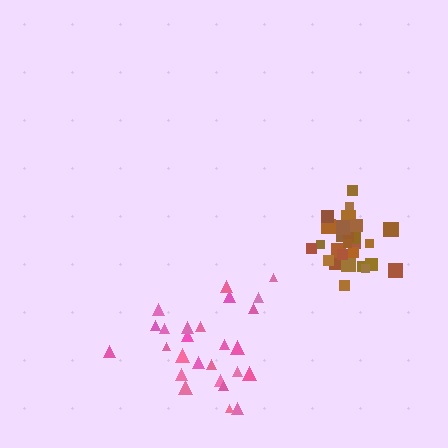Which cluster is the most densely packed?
Brown.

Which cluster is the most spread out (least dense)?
Pink.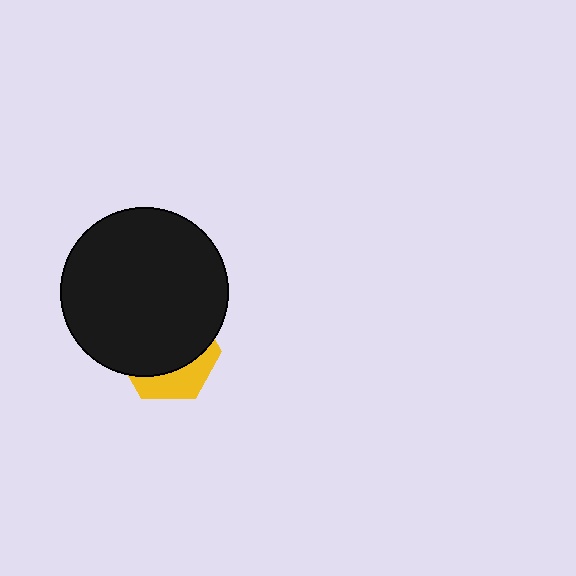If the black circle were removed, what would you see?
You would see the complete yellow hexagon.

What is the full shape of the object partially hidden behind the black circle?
The partially hidden object is a yellow hexagon.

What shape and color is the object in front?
The object in front is a black circle.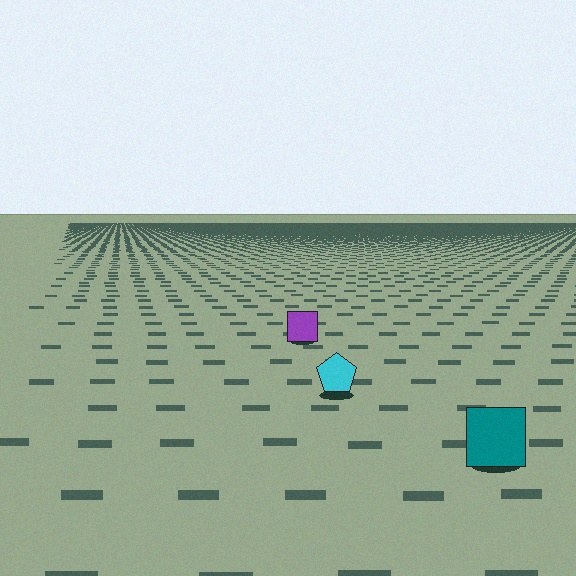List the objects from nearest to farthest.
From nearest to farthest: the teal square, the cyan pentagon, the purple square.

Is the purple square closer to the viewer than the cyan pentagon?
No. The cyan pentagon is closer — you can tell from the texture gradient: the ground texture is coarser near it.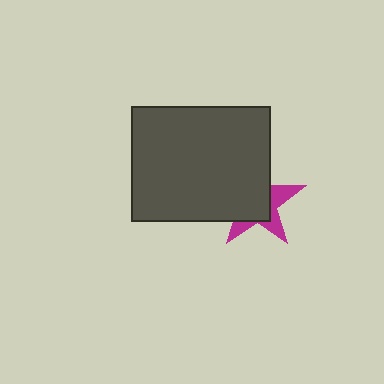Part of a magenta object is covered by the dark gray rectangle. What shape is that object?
It is a star.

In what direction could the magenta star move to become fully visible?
The magenta star could move toward the lower-right. That would shift it out from behind the dark gray rectangle entirely.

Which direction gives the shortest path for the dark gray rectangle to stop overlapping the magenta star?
Moving toward the upper-left gives the shortest separation.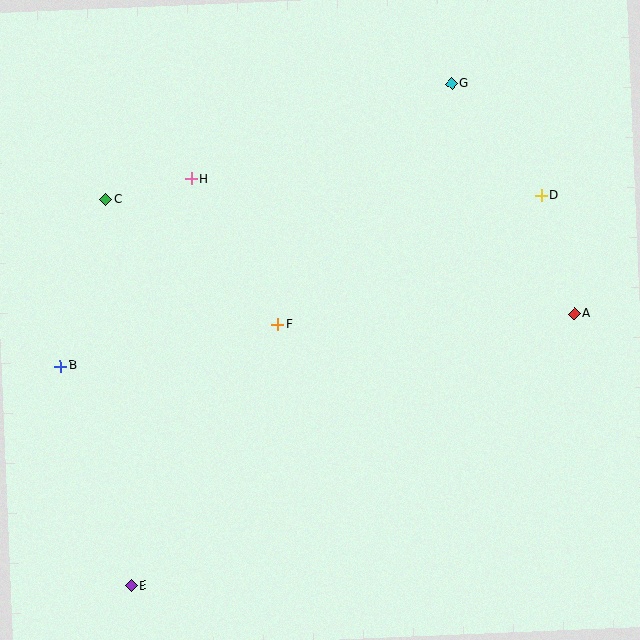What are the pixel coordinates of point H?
Point H is at (191, 179).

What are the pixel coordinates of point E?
Point E is at (131, 586).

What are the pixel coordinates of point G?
Point G is at (452, 84).